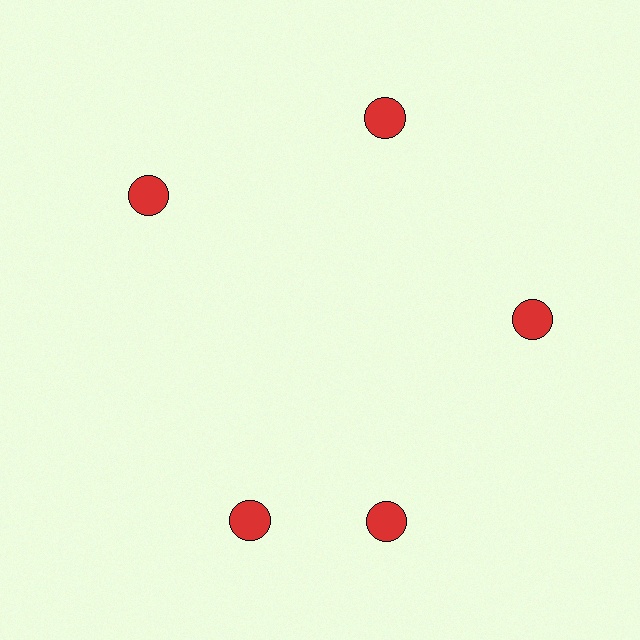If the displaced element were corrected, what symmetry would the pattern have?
It would have 5-fold rotational symmetry — the pattern would map onto itself every 72 degrees.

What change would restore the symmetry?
The symmetry would be restored by rotating it back into even spacing with its neighbors so that all 5 circles sit at equal angles and equal distance from the center.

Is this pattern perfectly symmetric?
No. The 5 red circles are arranged in a ring, but one element near the 8 o'clock position is rotated out of alignment along the ring, breaking the 5-fold rotational symmetry.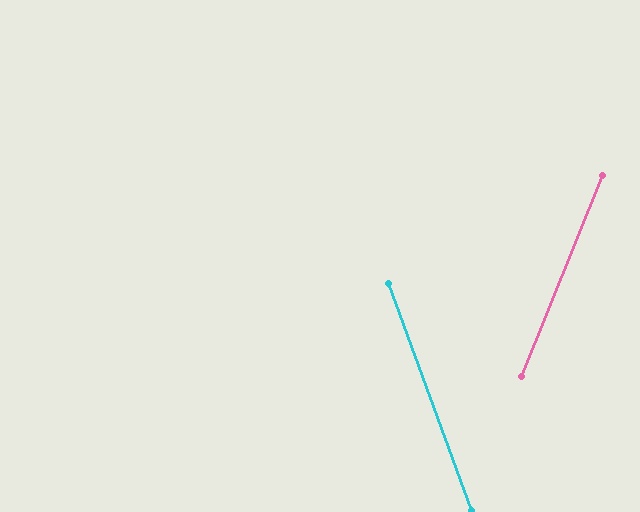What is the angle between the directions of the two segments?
Approximately 42 degrees.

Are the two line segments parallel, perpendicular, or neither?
Neither parallel nor perpendicular — they differ by about 42°.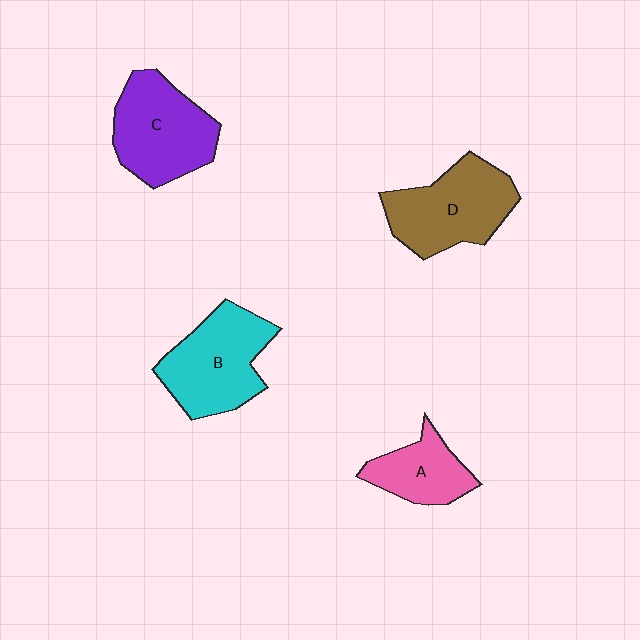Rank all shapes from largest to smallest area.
From largest to smallest: B (cyan), D (brown), C (purple), A (pink).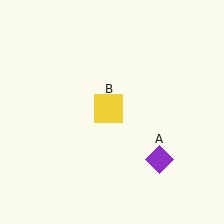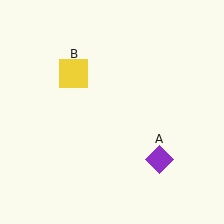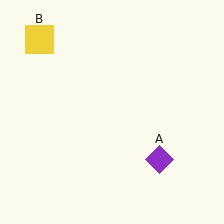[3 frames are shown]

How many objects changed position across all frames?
1 object changed position: yellow square (object B).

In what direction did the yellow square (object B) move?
The yellow square (object B) moved up and to the left.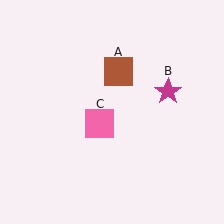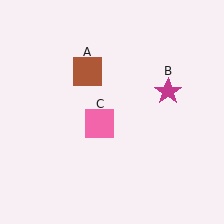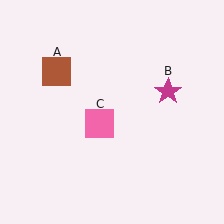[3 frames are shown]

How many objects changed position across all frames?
1 object changed position: brown square (object A).